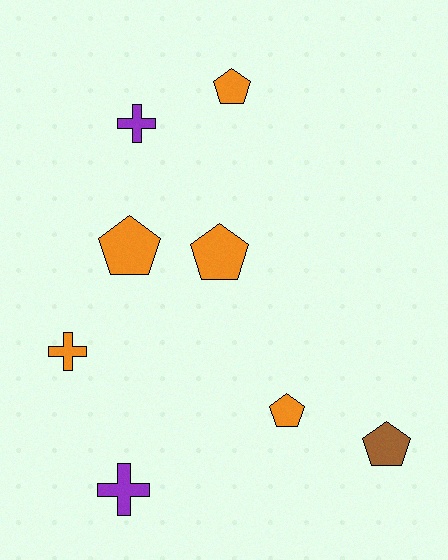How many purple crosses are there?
There are 2 purple crosses.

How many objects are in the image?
There are 8 objects.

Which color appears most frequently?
Orange, with 5 objects.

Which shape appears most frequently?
Pentagon, with 5 objects.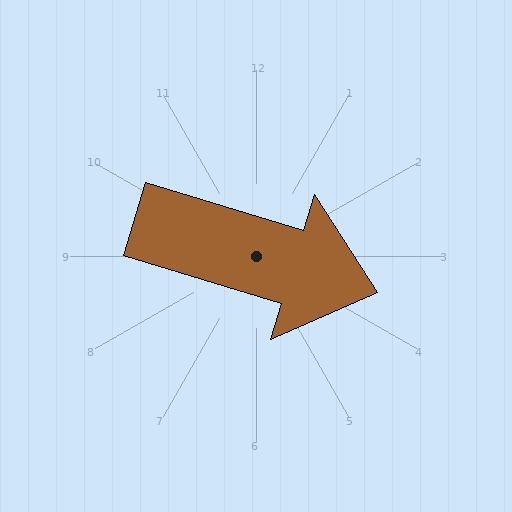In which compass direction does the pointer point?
East.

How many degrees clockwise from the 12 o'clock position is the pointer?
Approximately 107 degrees.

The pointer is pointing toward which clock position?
Roughly 4 o'clock.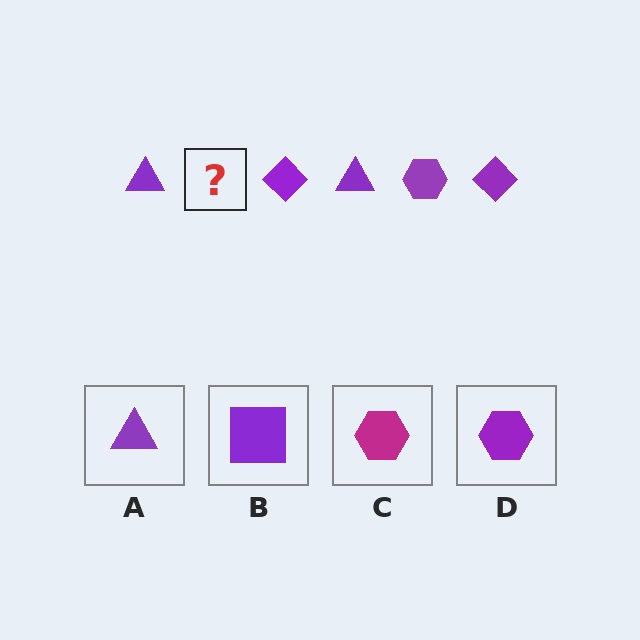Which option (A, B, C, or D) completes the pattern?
D.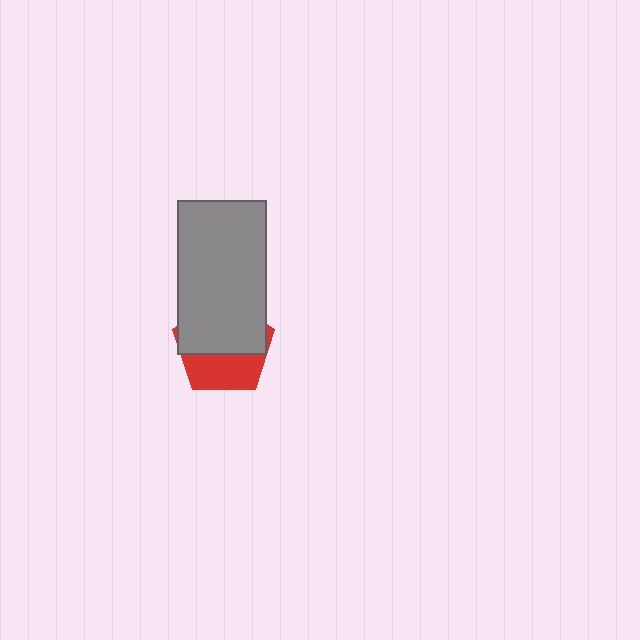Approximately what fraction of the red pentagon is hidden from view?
Roughly 61% of the red pentagon is hidden behind the gray rectangle.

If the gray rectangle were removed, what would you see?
You would see the complete red pentagon.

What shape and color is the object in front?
The object in front is a gray rectangle.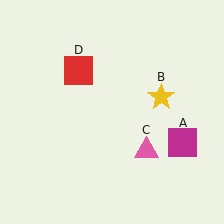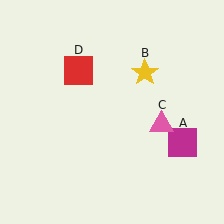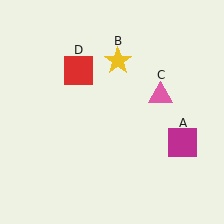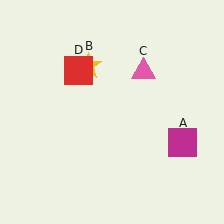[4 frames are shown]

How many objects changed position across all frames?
2 objects changed position: yellow star (object B), pink triangle (object C).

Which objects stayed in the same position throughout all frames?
Magenta square (object A) and red square (object D) remained stationary.